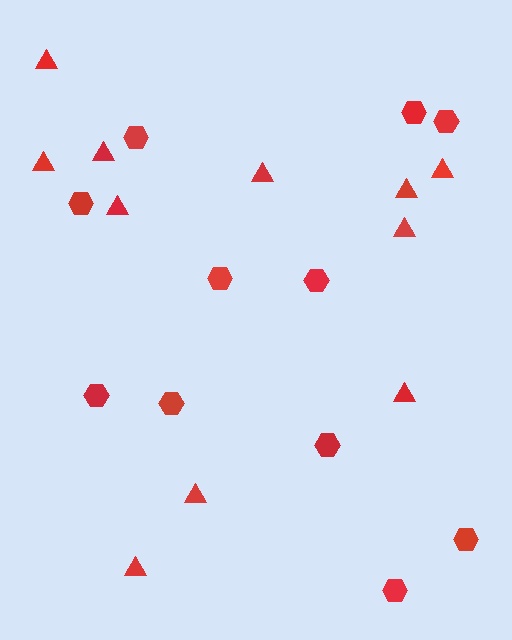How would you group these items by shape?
There are 2 groups: one group of triangles (11) and one group of hexagons (11).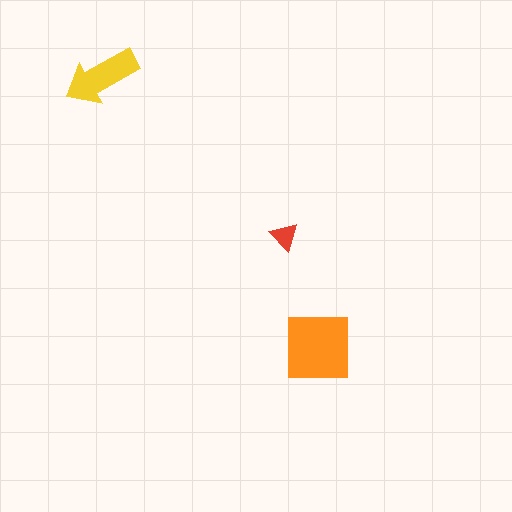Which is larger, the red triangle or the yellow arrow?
The yellow arrow.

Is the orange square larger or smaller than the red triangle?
Larger.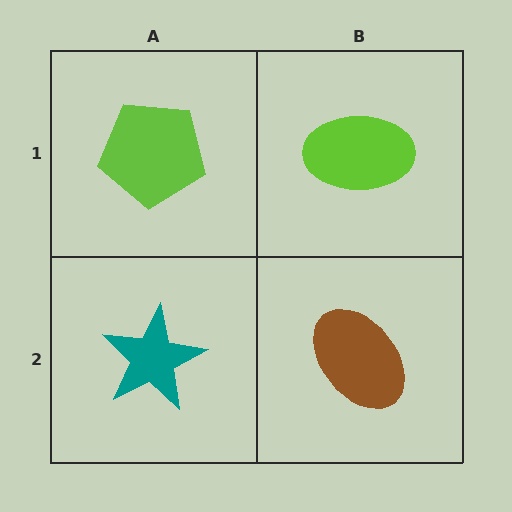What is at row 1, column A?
A lime pentagon.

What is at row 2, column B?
A brown ellipse.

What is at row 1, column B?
A lime ellipse.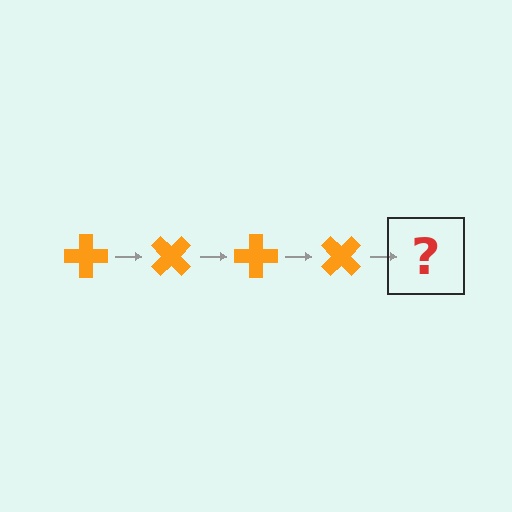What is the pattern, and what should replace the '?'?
The pattern is that the cross rotates 45 degrees each step. The '?' should be an orange cross rotated 180 degrees.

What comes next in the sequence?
The next element should be an orange cross rotated 180 degrees.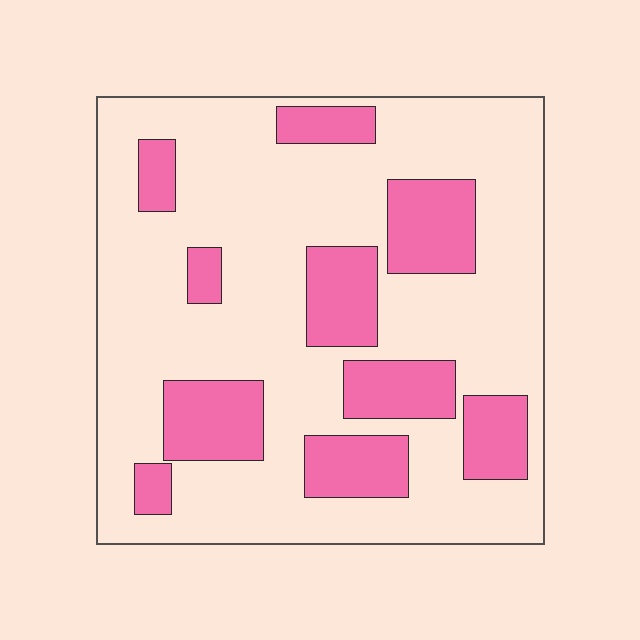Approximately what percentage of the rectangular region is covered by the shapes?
Approximately 25%.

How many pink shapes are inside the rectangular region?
10.